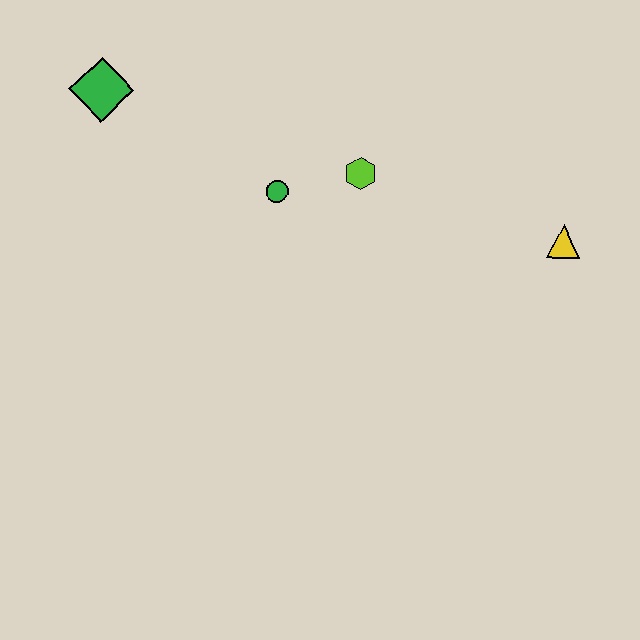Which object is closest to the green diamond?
The green circle is closest to the green diamond.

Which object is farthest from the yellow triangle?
The green diamond is farthest from the yellow triangle.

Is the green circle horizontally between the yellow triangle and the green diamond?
Yes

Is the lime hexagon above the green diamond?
No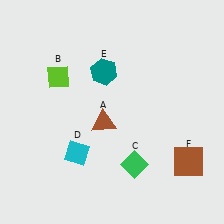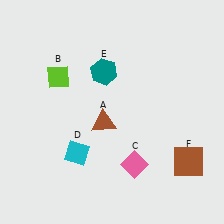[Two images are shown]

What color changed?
The diamond (C) changed from green in Image 1 to pink in Image 2.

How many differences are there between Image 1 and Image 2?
There is 1 difference between the two images.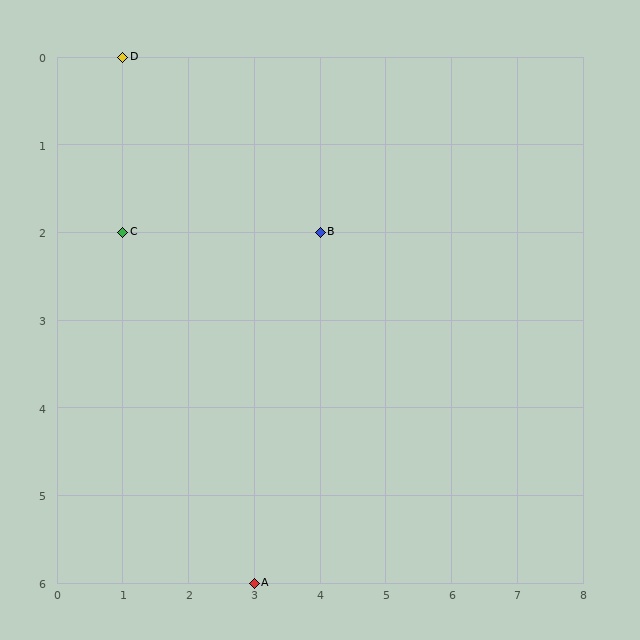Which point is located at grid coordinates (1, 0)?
Point D is at (1, 0).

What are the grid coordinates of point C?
Point C is at grid coordinates (1, 2).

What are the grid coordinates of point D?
Point D is at grid coordinates (1, 0).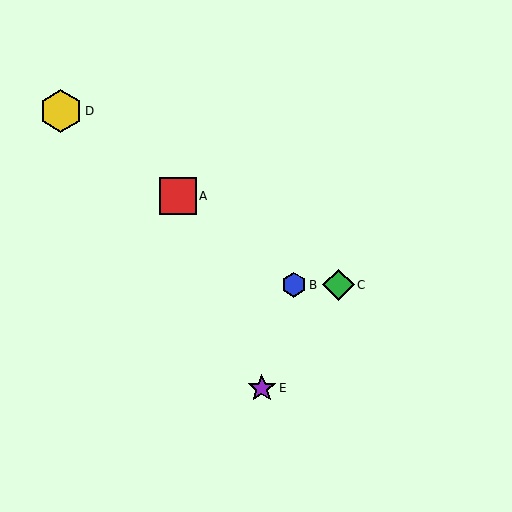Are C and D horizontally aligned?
No, C is at y≈285 and D is at y≈111.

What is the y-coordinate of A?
Object A is at y≈196.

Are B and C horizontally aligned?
Yes, both are at y≈285.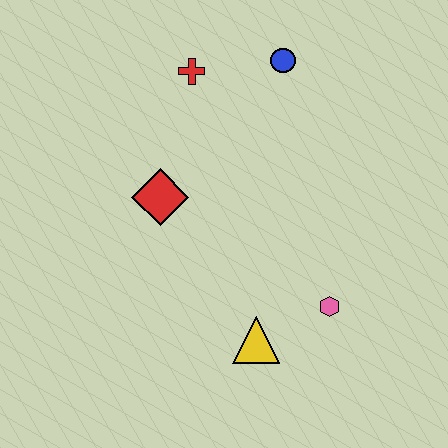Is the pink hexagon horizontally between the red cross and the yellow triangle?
No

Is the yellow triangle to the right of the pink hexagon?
No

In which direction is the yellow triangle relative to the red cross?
The yellow triangle is below the red cross.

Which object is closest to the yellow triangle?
The pink hexagon is closest to the yellow triangle.